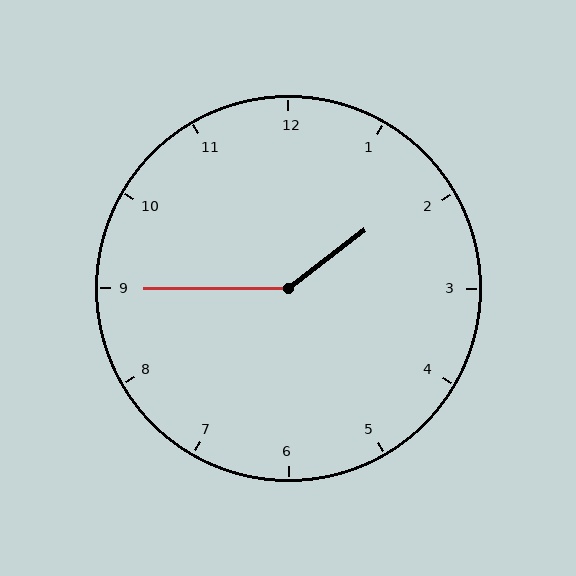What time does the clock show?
1:45.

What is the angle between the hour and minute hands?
Approximately 142 degrees.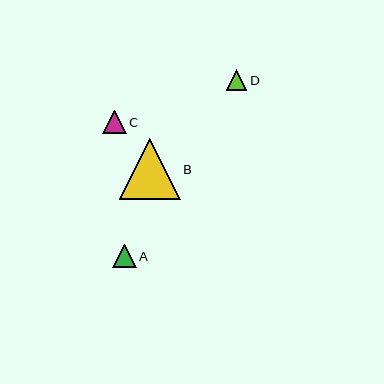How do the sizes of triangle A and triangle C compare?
Triangle A and triangle C are approximately the same size.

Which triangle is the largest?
Triangle B is the largest with a size of approximately 61 pixels.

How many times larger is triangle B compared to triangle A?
Triangle B is approximately 2.6 times the size of triangle A.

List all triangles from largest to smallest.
From largest to smallest: B, A, C, D.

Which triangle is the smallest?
Triangle D is the smallest with a size of approximately 20 pixels.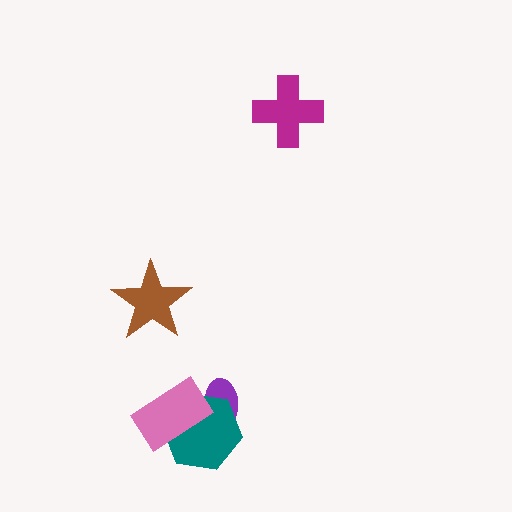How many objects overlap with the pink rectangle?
2 objects overlap with the pink rectangle.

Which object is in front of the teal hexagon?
The pink rectangle is in front of the teal hexagon.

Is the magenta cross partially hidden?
No, no other shape covers it.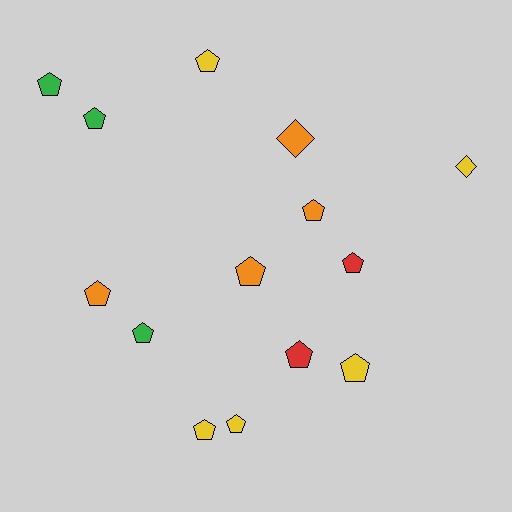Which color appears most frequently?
Yellow, with 5 objects.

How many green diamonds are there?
There are no green diamonds.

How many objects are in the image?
There are 14 objects.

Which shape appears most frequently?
Pentagon, with 12 objects.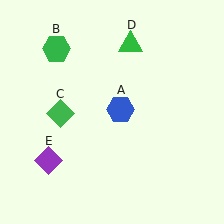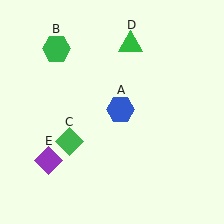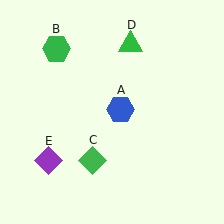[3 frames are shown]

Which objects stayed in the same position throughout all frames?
Blue hexagon (object A) and green hexagon (object B) and green triangle (object D) and purple diamond (object E) remained stationary.